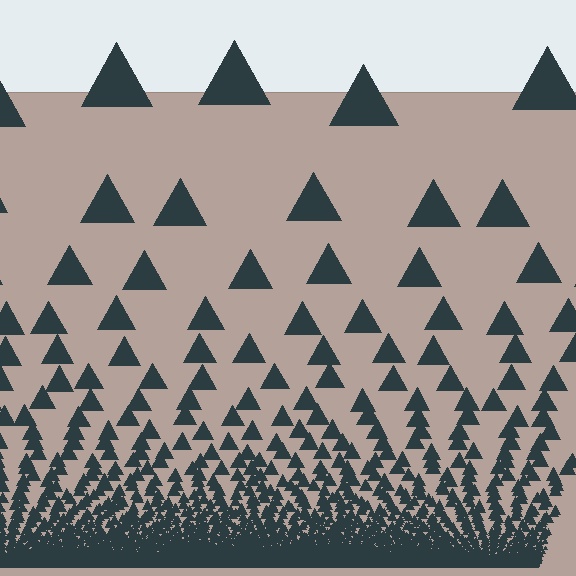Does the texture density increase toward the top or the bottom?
Density increases toward the bottom.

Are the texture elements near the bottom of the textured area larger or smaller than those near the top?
Smaller. The gradient is inverted — elements near the bottom are smaller and denser.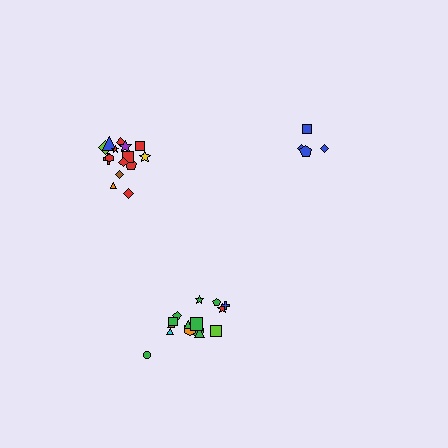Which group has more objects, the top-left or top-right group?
The top-left group.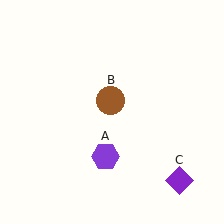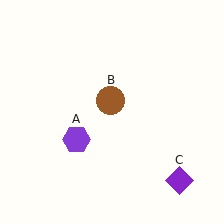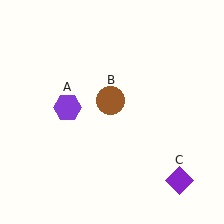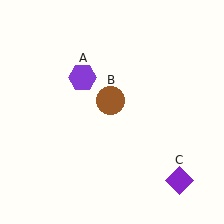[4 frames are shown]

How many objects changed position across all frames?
1 object changed position: purple hexagon (object A).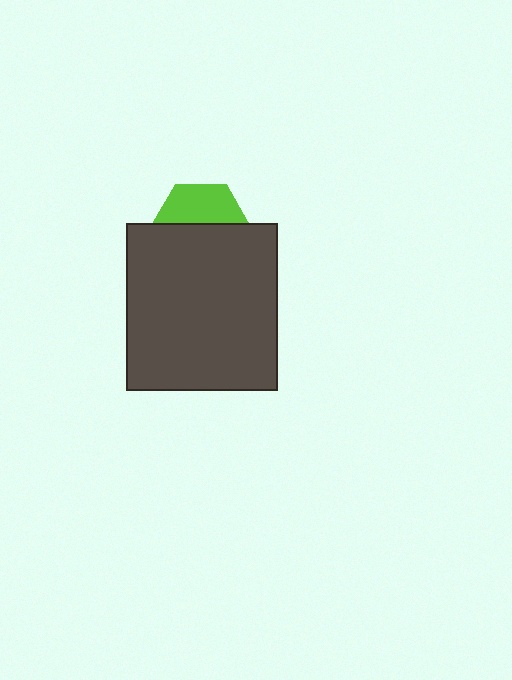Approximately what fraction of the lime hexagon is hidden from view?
Roughly 57% of the lime hexagon is hidden behind the dark gray rectangle.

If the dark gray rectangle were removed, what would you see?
You would see the complete lime hexagon.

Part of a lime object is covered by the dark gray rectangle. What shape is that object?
It is a hexagon.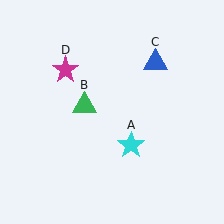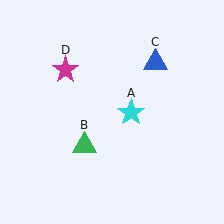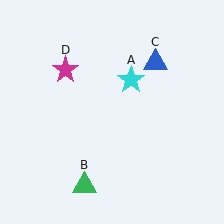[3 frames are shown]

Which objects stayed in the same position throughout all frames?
Blue triangle (object C) and magenta star (object D) remained stationary.